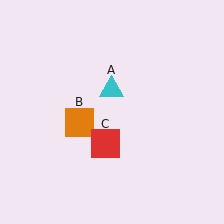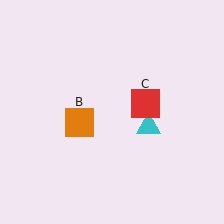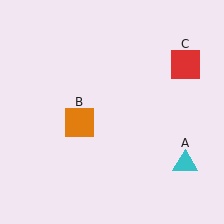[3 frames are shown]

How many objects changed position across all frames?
2 objects changed position: cyan triangle (object A), red square (object C).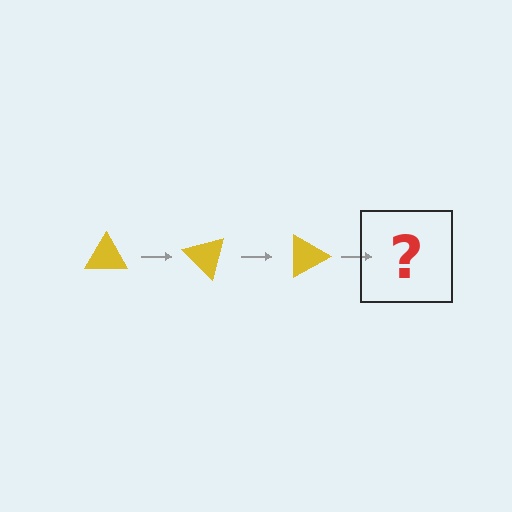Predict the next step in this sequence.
The next step is a yellow triangle rotated 135 degrees.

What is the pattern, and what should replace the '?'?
The pattern is that the triangle rotates 45 degrees each step. The '?' should be a yellow triangle rotated 135 degrees.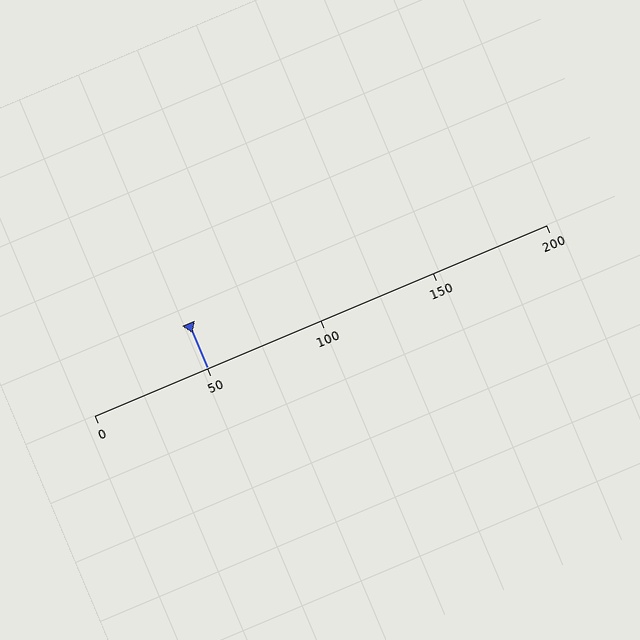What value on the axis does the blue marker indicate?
The marker indicates approximately 50.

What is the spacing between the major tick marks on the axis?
The major ticks are spaced 50 apart.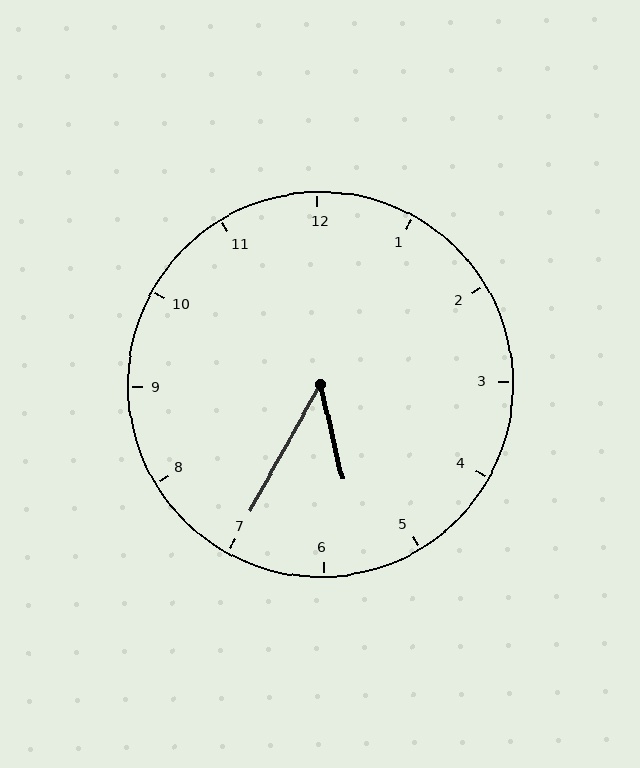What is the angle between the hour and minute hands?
Approximately 42 degrees.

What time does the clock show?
5:35.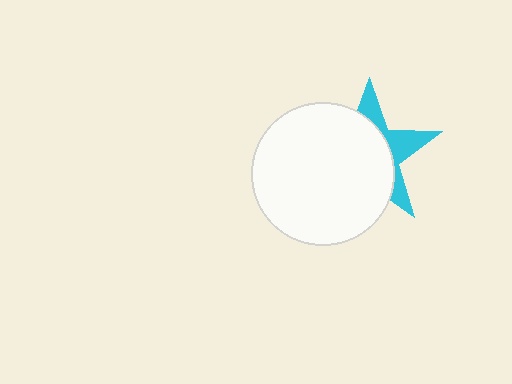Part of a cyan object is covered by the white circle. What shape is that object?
It is a star.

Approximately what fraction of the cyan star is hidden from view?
Roughly 67% of the cyan star is hidden behind the white circle.